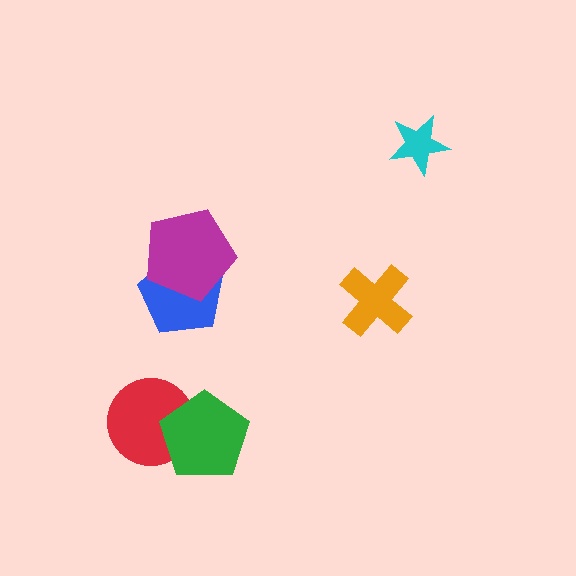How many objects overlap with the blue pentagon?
1 object overlaps with the blue pentagon.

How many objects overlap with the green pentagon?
1 object overlaps with the green pentagon.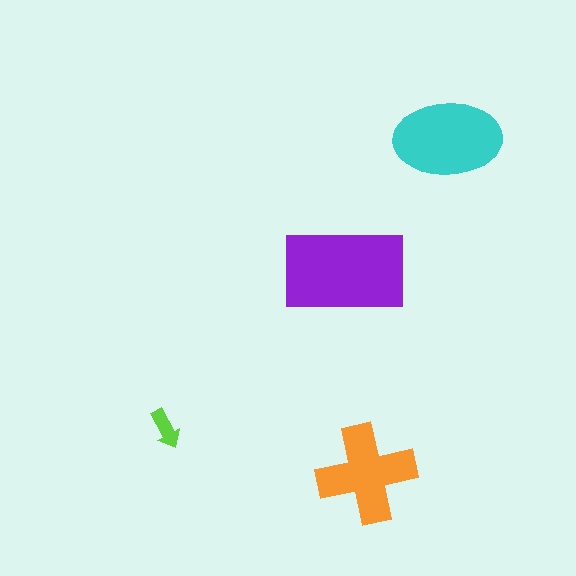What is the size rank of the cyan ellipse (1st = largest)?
2nd.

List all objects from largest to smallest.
The purple rectangle, the cyan ellipse, the orange cross, the lime arrow.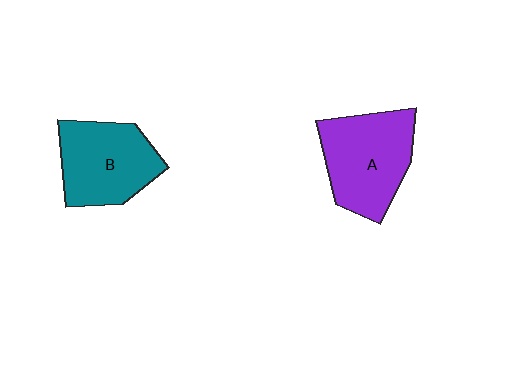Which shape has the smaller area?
Shape B (teal).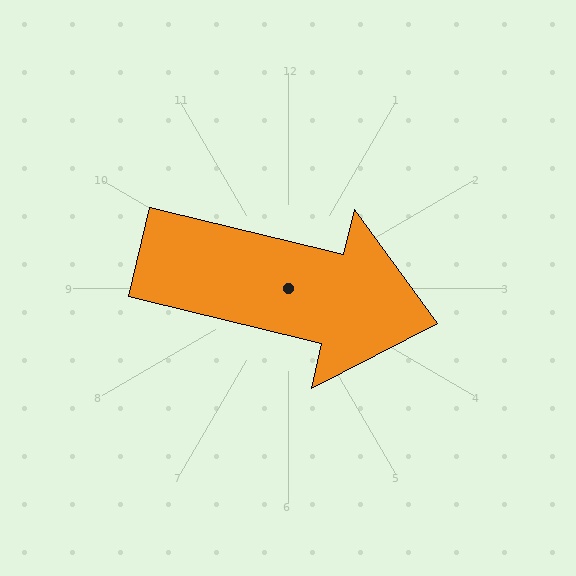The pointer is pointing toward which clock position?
Roughly 3 o'clock.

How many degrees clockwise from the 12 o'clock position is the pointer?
Approximately 103 degrees.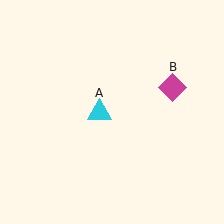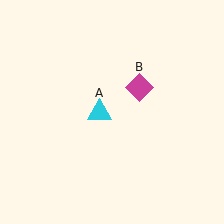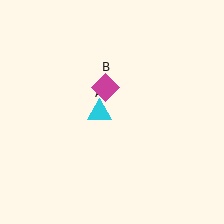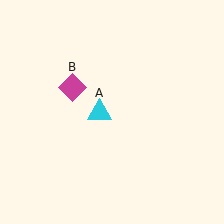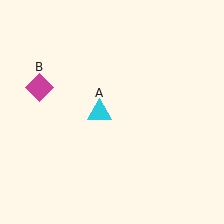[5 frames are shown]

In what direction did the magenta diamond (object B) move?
The magenta diamond (object B) moved left.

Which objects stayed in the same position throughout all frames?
Cyan triangle (object A) remained stationary.